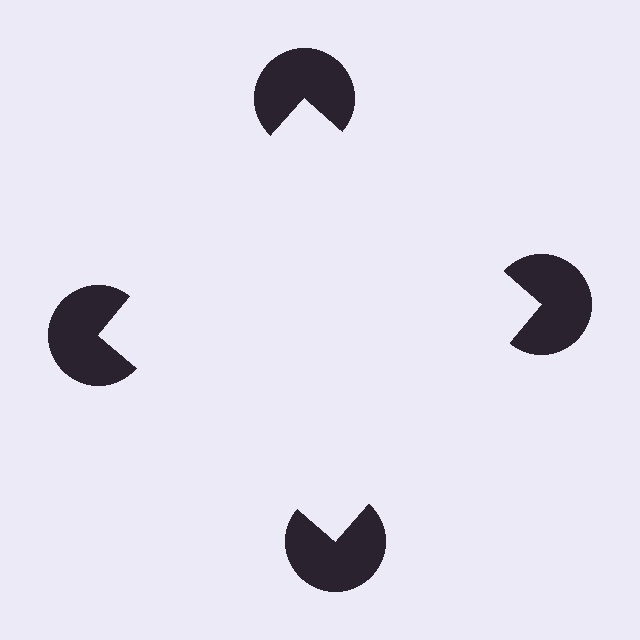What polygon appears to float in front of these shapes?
An illusory square — its edges are inferred from the aligned wedge cuts in the pac-man discs, not physically drawn.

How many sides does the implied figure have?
4 sides.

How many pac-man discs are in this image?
There are 4 — one at each vertex of the illusory square.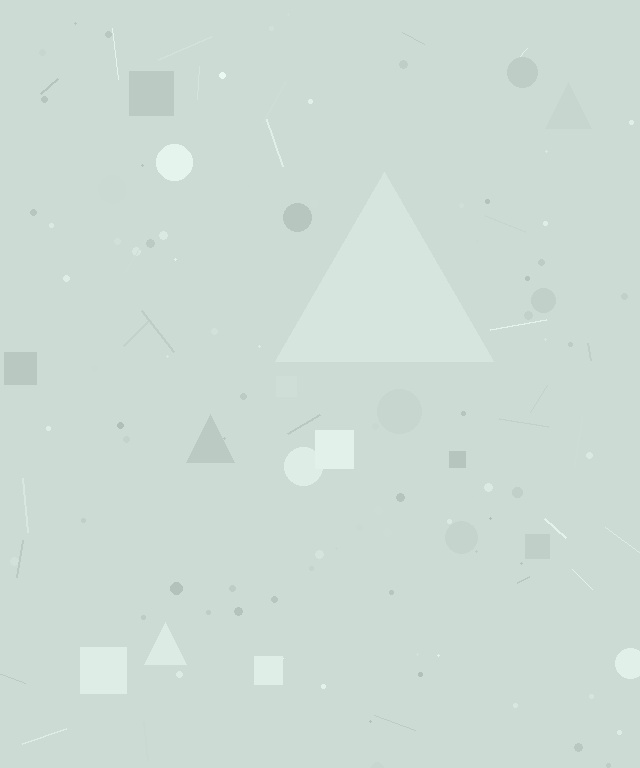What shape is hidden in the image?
A triangle is hidden in the image.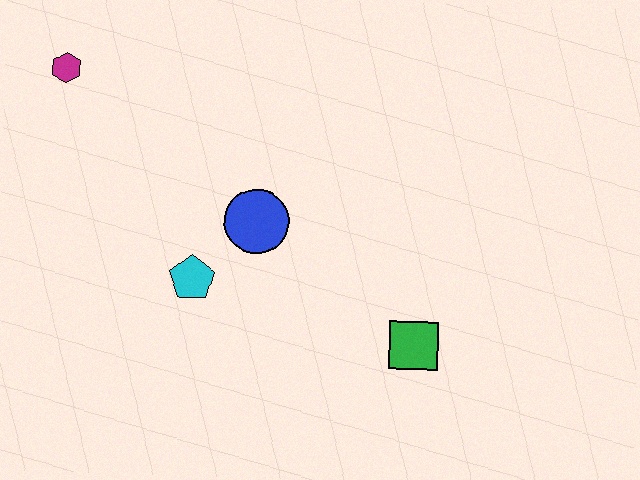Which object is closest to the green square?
The blue circle is closest to the green square.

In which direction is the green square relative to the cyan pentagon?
The green square is to the right of the cyan pentagon.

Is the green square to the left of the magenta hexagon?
No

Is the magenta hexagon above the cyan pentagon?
Yes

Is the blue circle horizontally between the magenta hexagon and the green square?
Yes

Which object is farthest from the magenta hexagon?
The green square is farthest from the magenta hexagon.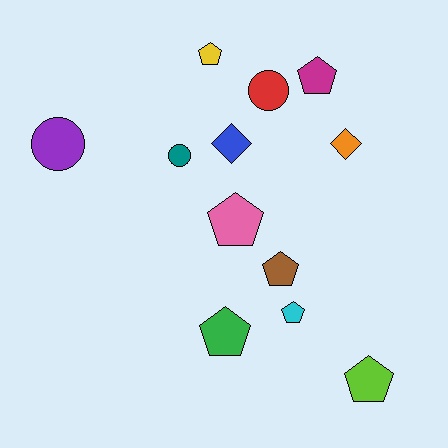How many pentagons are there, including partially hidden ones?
There are 7 pentagons.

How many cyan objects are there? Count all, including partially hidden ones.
There is 1 cyan object.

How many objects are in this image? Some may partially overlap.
There are 12 objects.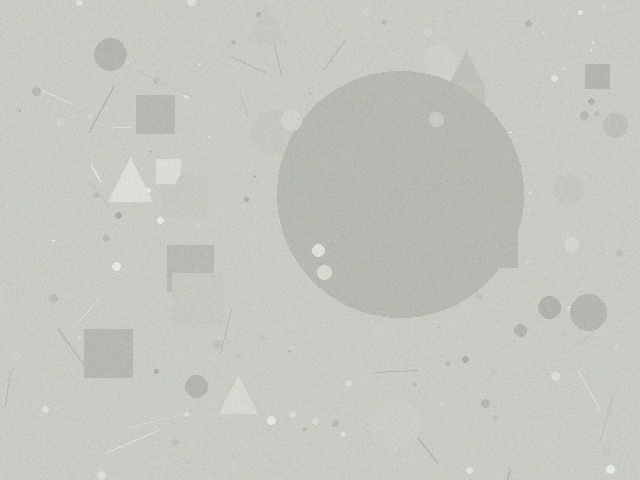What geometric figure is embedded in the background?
A circle is embedded in the background.